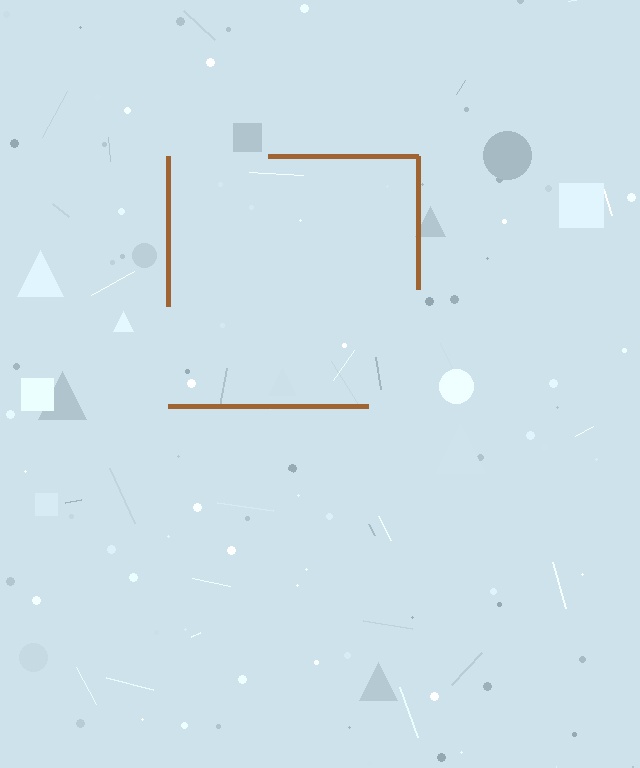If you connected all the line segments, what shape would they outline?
They would outline a square.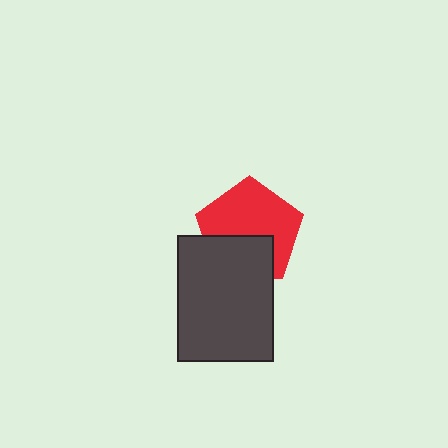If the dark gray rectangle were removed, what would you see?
You would see the complete red pentagon.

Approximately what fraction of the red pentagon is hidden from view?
Roughly 36% of the red pentagon is hidden behind the dark gray rectangle.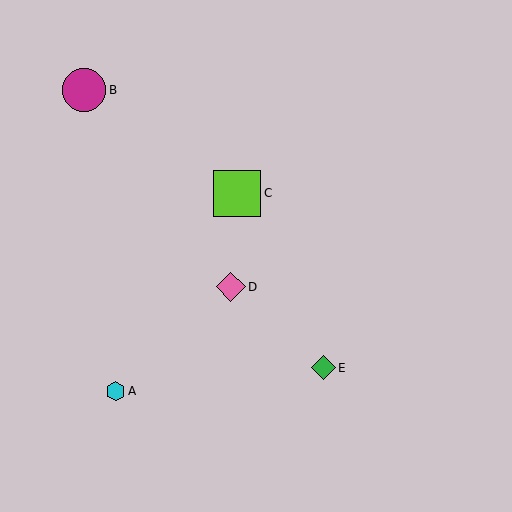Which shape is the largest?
The lime square (labeled C) is the largest.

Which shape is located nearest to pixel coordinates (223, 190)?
The lime square (labeled C) at (237, 193) is nearest to that location.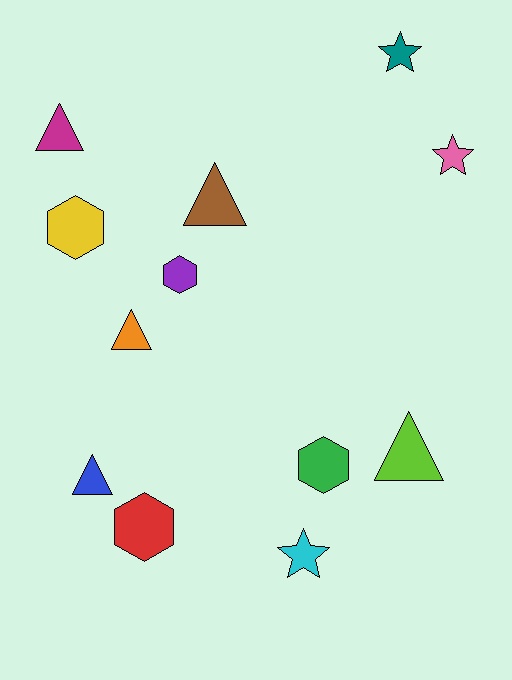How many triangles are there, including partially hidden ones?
There are 5 triangles.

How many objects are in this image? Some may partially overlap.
There are 12 objects.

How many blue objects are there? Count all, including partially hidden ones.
There is 1 blue object.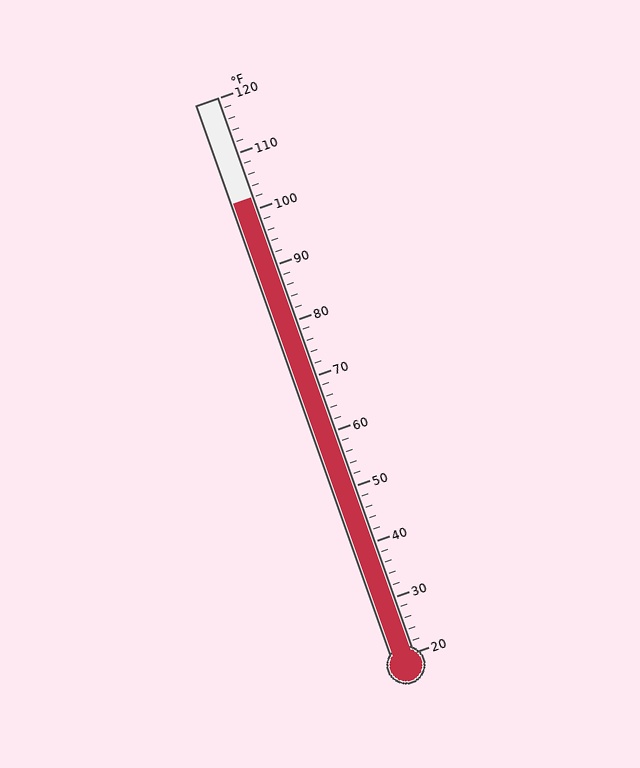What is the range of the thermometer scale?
The thermometer scale ranges from 20°F to 120°F.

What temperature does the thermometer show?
The thermometer shows approximately 102°F.